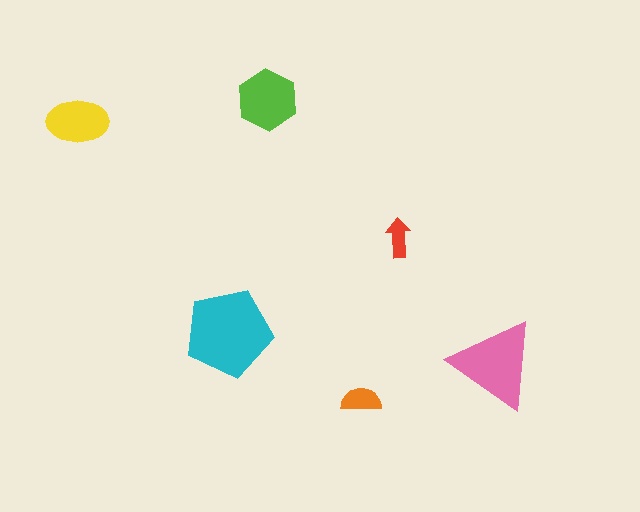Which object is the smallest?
The red arrow.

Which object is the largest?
The cyan pentagon.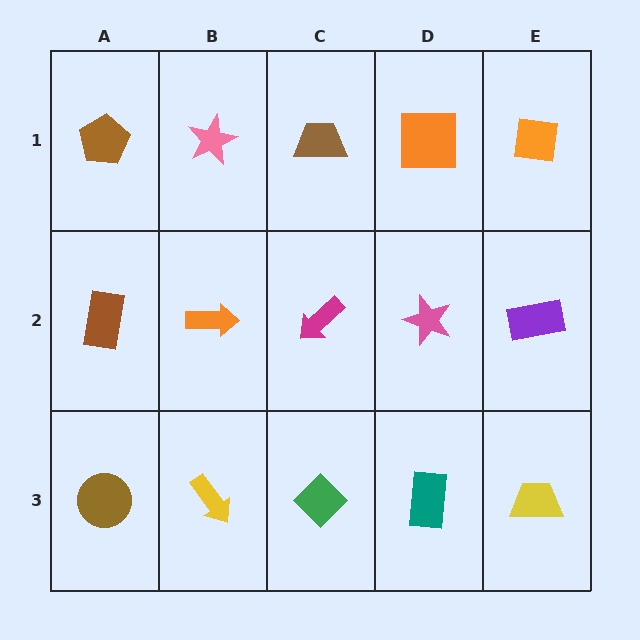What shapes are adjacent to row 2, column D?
An orange square (row 1, column D), a teal rectangle (row 3, column D), a magenta arrow (row 2, column C), a purple rectangle (row 2, column E).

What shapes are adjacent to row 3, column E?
A purple rectangle (row 2, column E), a teal rectangle (row 3, column D).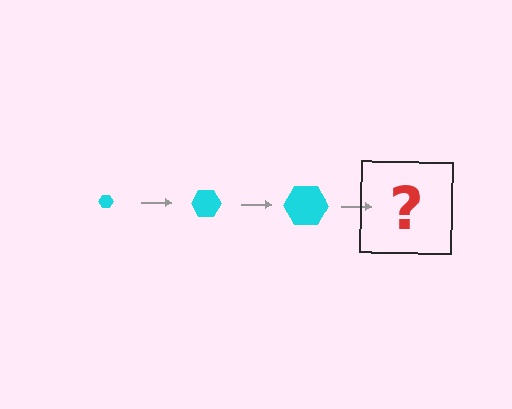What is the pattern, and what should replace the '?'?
The pattern is that the hexagon gets progressively larger each step. The '?' should be a cyan hexagon, larger than the previous one.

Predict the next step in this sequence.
The next step is a cyan hexagon, larger than the previous one.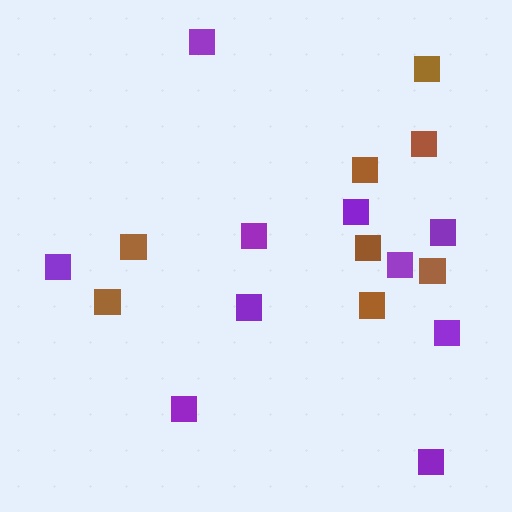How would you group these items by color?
There are 2 groups: one group of purple squares (10) and one group of brown squares (8).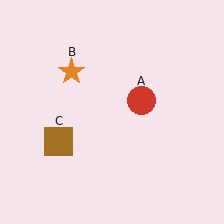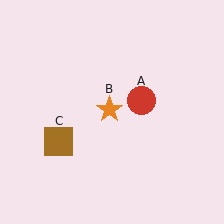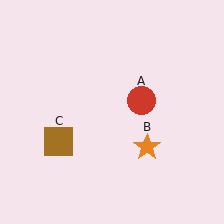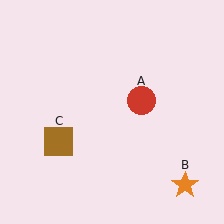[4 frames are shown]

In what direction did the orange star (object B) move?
The orange star (object B) moved down and to the right.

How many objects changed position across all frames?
1 object changed position: orange star (object B).